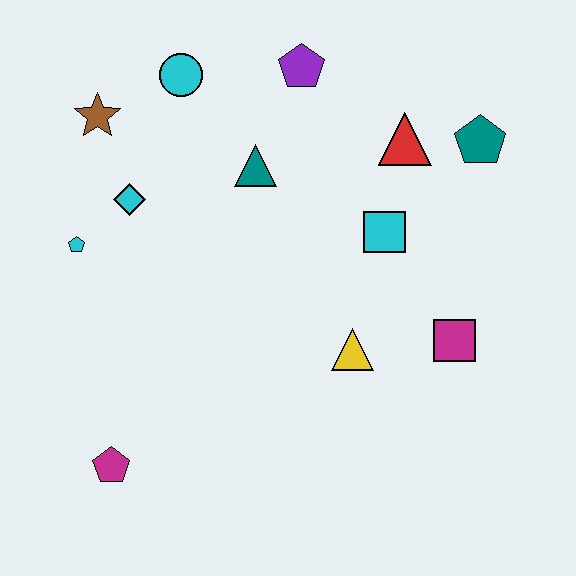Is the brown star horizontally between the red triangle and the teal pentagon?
No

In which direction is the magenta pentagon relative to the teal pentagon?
The magenta pentagon is to the left of the teal pentagon.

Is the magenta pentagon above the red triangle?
No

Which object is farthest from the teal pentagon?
The magenta pentagon is farthest from the teal pentagon.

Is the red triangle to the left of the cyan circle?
No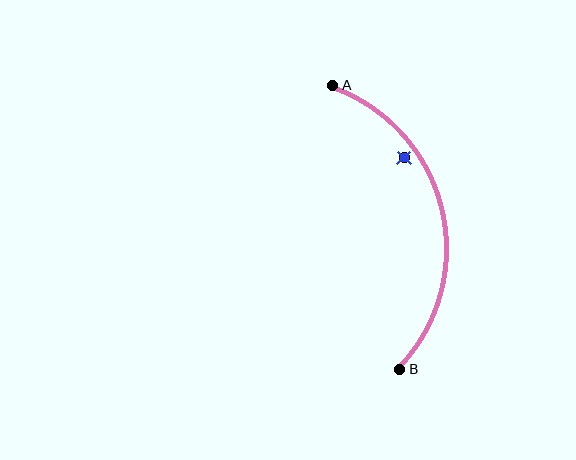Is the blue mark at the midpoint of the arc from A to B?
No — the blue mark does not lie on the arc at all. It sits slightly inside the curve.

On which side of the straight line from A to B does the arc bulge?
The arc bulges to the right of the straight line connecting A and B.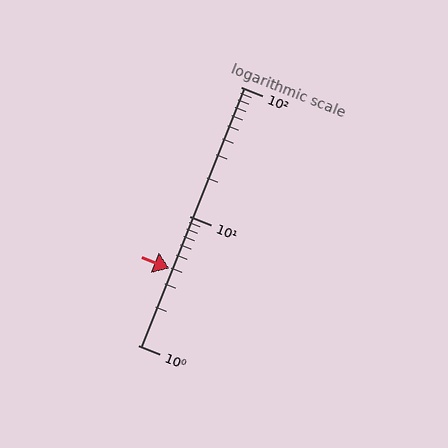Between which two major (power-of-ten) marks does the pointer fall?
The pointer is between 1 and 10.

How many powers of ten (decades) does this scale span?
The scale spans 2 decades, from 1 to 100.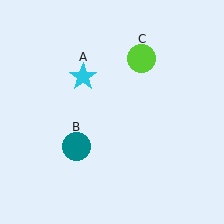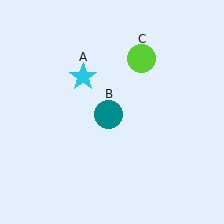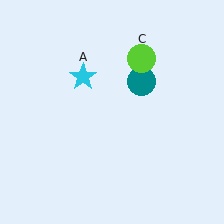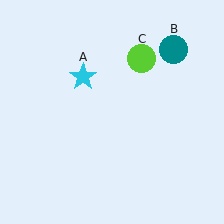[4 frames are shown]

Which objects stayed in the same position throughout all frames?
Cyan star (object A) and lime circle (object C) remained stationary.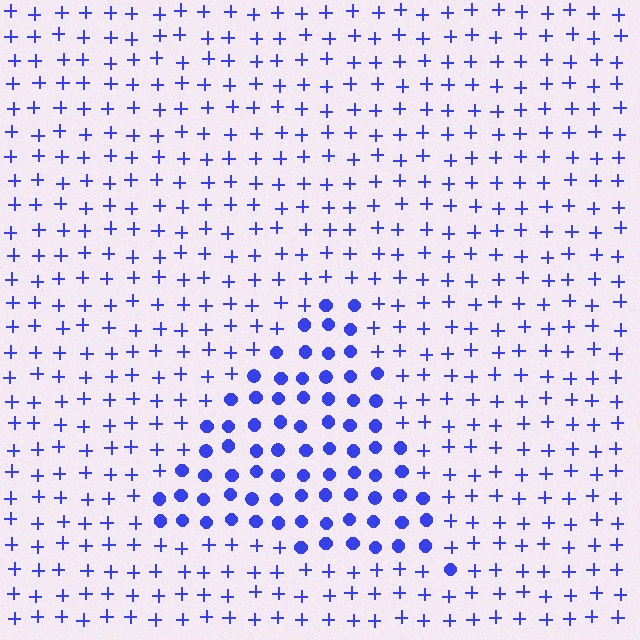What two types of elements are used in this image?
The image uses circles inside the triangle region and plus signs outside it.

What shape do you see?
I see a triangle.